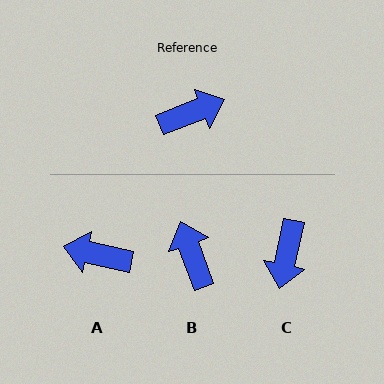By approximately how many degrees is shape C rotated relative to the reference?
Approximately 124 degrees clockwise.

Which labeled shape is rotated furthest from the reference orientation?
A, about 146 degrees away.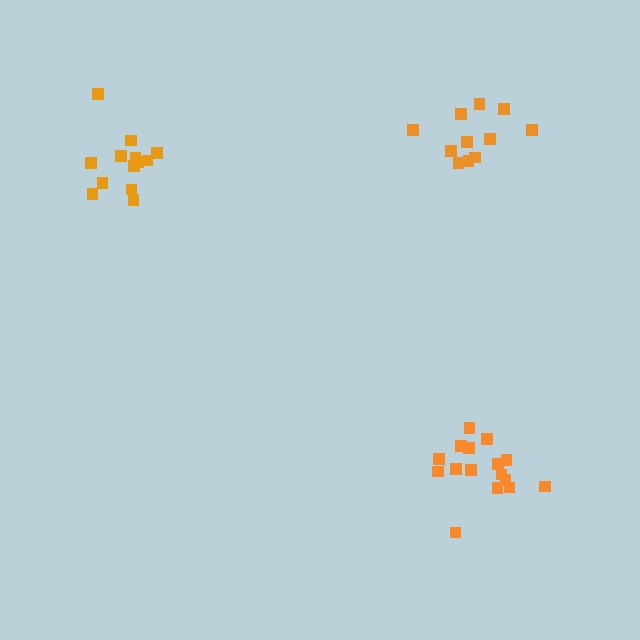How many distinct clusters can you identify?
There are 3 distinct clusters.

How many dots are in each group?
Group 1: 16 dots, Group 2: 13 dots, Group 3: 11 dots (40 total).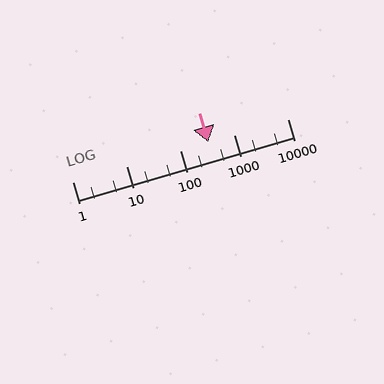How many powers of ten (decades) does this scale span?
The scale spans 4 decades, from 1 to 10000.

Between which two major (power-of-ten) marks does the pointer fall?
The pointer is between 100 and 1000.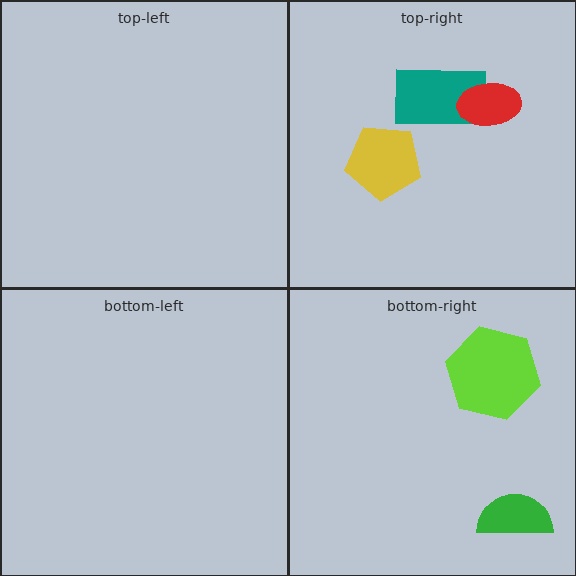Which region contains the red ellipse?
The top-right region.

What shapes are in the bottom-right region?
The lime hexagon, the green semicircle.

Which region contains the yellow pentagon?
The top-right region.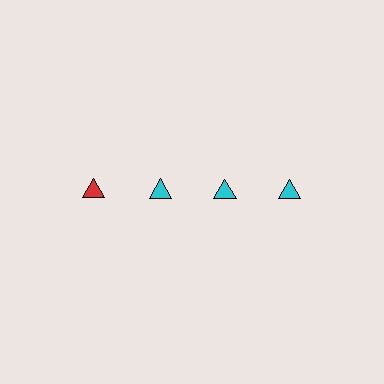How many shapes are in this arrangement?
There are 4 shapes arranged in a grid pattern.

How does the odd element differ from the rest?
It has a different color: red instead of cyan.